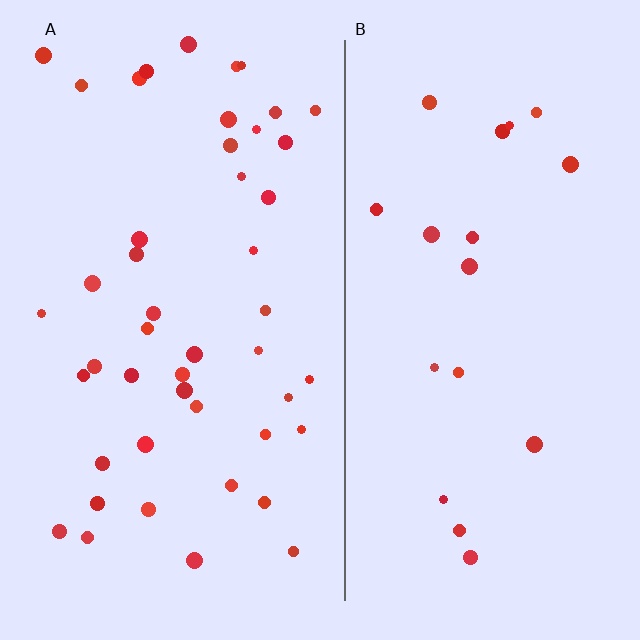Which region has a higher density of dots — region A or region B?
A (the left).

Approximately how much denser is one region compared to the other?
Approximately 2.5× — region A over region B.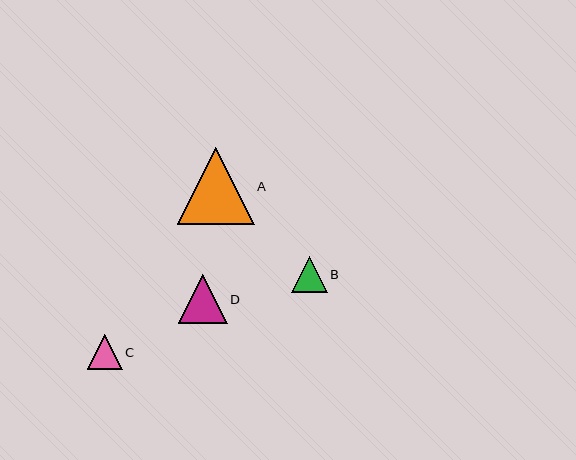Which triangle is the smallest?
Triangle C is the smallest with a size of approximately 35 pixels.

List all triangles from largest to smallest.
From largest to smallest: A, D, B, C.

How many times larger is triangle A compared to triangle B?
Triangle A is approximately 2.2 times the size of triangle B.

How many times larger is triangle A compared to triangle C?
Triangle A is approximately 2.2 times the size of triangle C.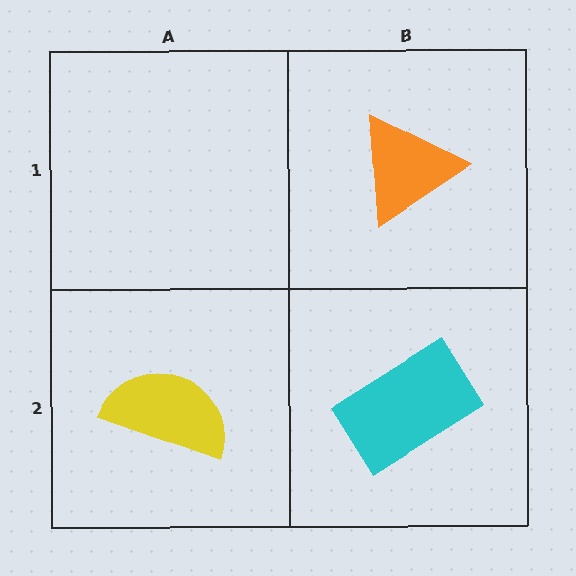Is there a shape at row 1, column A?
No, that cell is empty.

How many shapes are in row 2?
2 shapes.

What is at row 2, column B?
A cyan rectangle.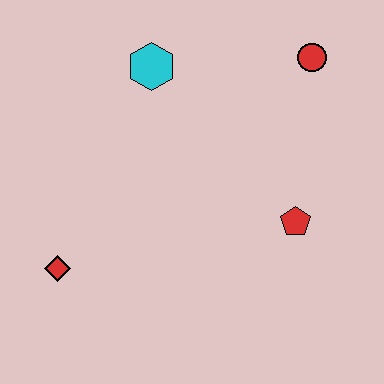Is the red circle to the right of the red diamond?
Yes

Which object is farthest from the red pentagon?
The red diamond is farthest from the red pentagon.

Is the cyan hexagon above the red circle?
No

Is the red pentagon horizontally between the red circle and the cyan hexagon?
Yes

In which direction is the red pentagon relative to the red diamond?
The red pentagon is to the right of the red diamond.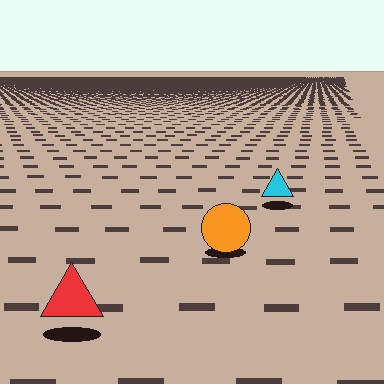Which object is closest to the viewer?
The red triangle is closest. The texture marks near it are larger and more spread out.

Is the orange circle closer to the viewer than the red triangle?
No. The red triangle is closer — you can tell from the texture gradient: the ground texture is coarser near it.